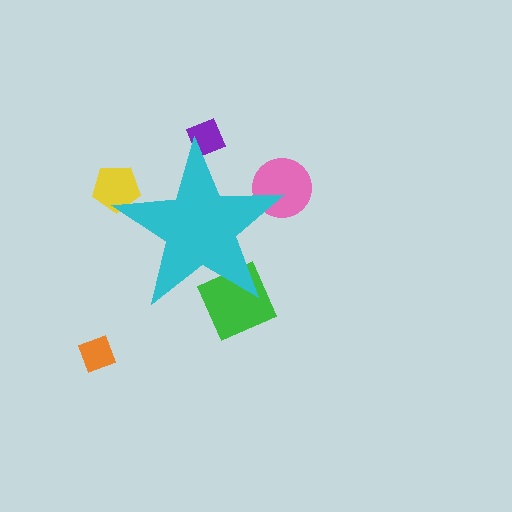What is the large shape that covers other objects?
A cyan star.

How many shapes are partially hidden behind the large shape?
4 shapes are partially hidden.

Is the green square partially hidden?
Yes, the green square is partially hidden behind the cyan star.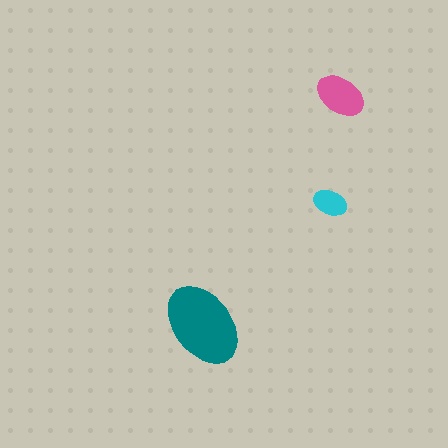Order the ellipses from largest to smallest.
the teal one, the pink one, the cyan one.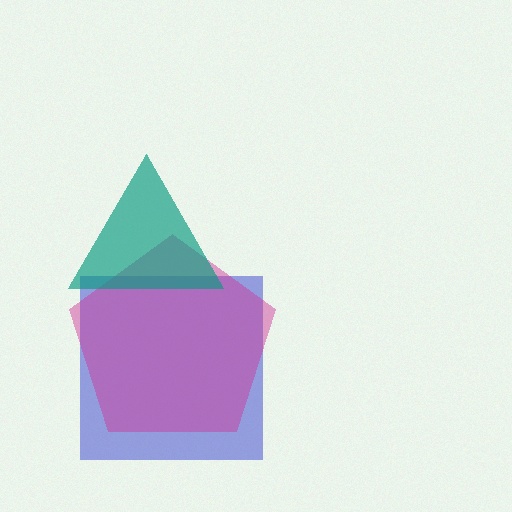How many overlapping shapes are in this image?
There are 3 overlapping shapes in the image.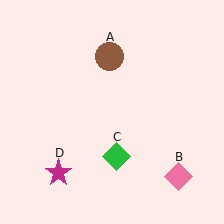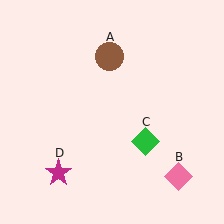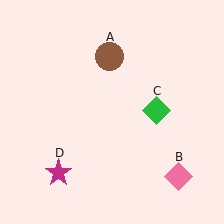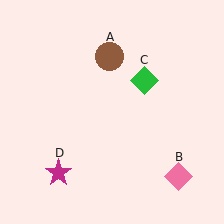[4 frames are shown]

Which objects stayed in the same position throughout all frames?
Brown circle (object A) and pink diamond (object B) and magenta star (object D) remained stationary.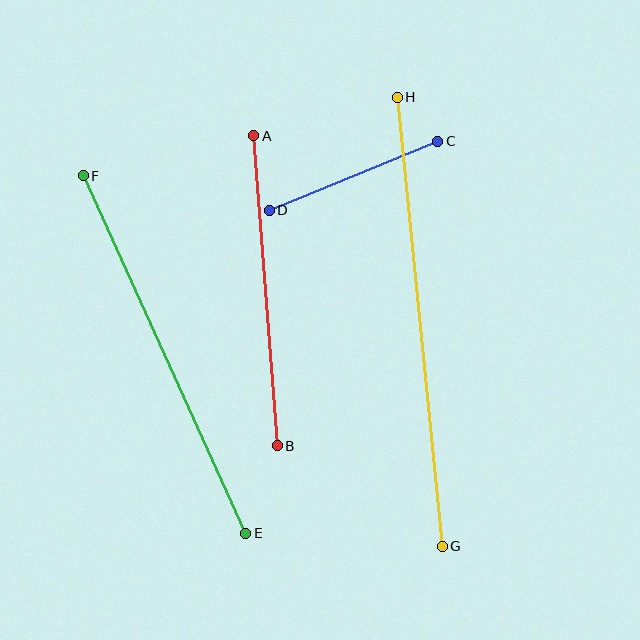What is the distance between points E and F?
The distance is approximately 393 pixels.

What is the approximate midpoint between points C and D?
The midpoint is at approximately (353, 176) pixels.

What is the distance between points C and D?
The distance is approximately 182 pixels.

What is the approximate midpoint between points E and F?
The midpoint is at approximately (164, 355) pixels.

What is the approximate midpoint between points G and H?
The midpoint is at approximately (420, 322) pixels.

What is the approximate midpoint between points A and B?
The midpoint is at approximately (266, 291) pixels.